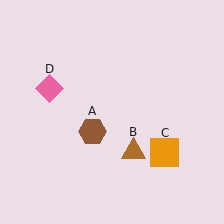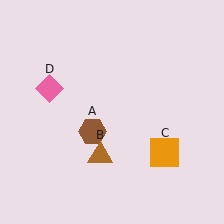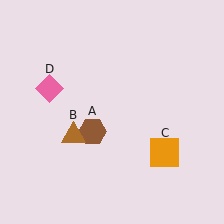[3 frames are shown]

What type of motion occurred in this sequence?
The brown triangle (object B) rotated clockwise around the center of the scene.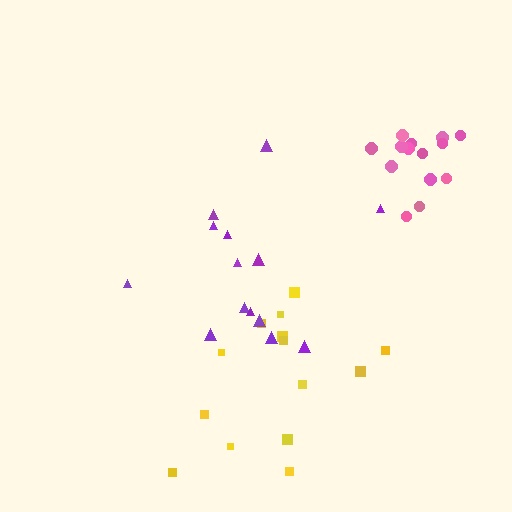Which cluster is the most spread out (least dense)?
Purple.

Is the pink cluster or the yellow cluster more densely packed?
Pink.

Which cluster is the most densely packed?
Pink.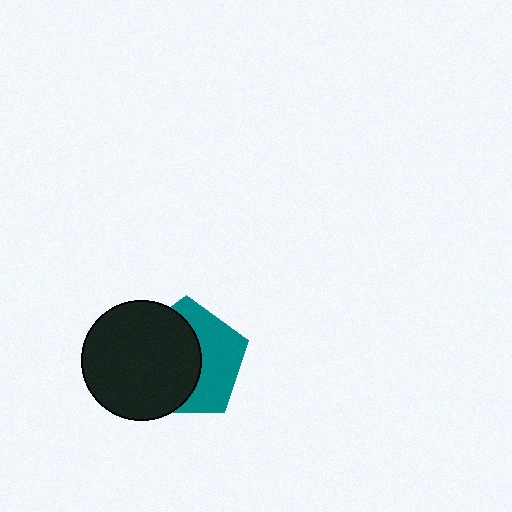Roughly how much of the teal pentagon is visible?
A small part of it is visible (roughly 44%).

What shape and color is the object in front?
The object in front is a black circle.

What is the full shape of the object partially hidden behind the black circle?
The partially hidden object is a teal pentagon.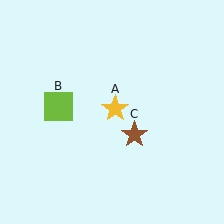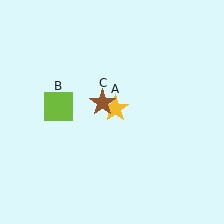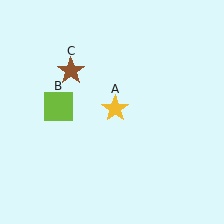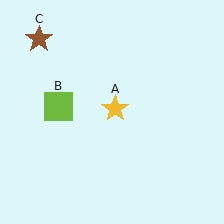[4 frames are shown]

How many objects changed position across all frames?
1 object changed position: brown star (object C).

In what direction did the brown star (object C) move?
The brown star (object C) moved up and to the left.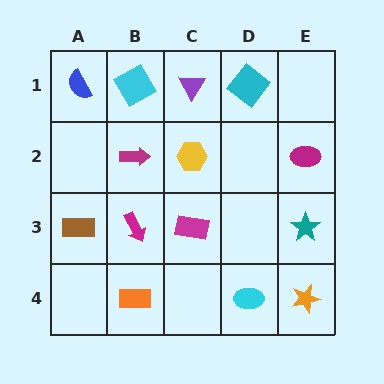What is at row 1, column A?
A blue semicircle.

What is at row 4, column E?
An orange star.